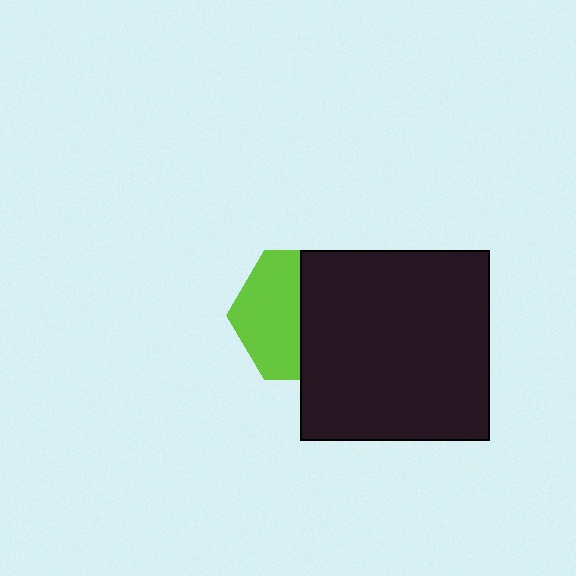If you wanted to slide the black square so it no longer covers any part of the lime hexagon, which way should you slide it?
Slide it right — that is the most direct way to separate the two shapes.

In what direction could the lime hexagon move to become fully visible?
The lime hexagon could move left. That would shift it out from behind the black square entirely.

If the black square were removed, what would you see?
You would see the complete lime hexagon.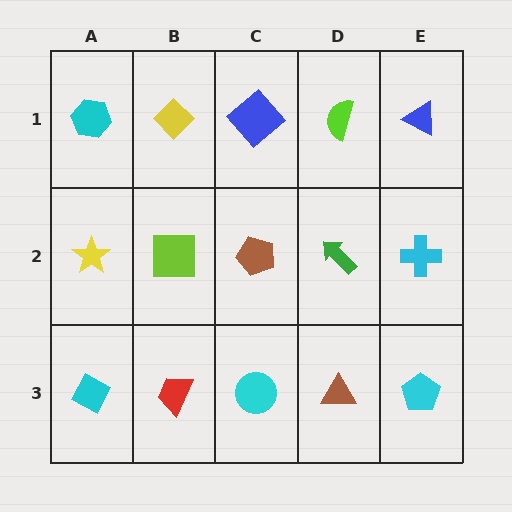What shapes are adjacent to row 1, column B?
A lime square (row 2, column B), a cyan hexagon (row 1, column A), a blue diamond (row 1, column C).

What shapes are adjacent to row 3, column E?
A cyan cross (row 2, column E), a brown triangle (row 3, column D).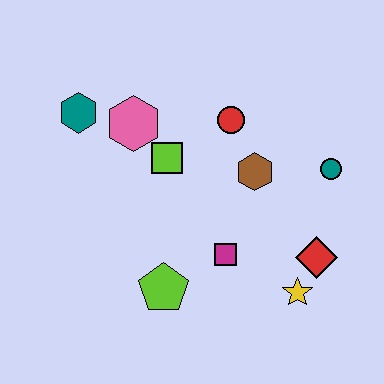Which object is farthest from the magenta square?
The teal hexagon is farthest from the magenta square.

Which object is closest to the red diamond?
The yellow star is closest to the red diamond.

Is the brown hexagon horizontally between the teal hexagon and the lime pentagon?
No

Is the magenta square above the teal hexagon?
No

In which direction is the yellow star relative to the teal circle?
The yellow star is below the teal circle.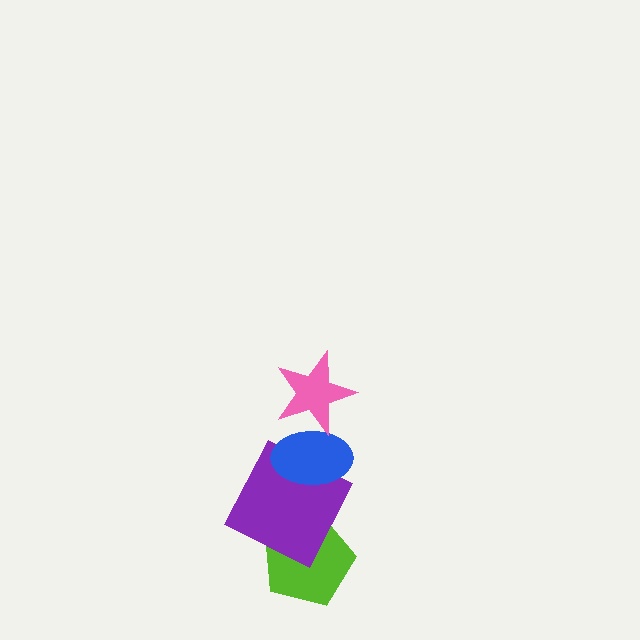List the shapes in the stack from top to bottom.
From top to bottom: the pink star, the blue ellipse, the purple square, the lime pentagon.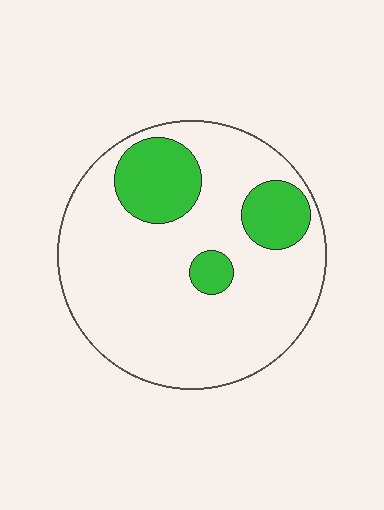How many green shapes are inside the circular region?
3.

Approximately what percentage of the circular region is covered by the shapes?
Approximately 20%.